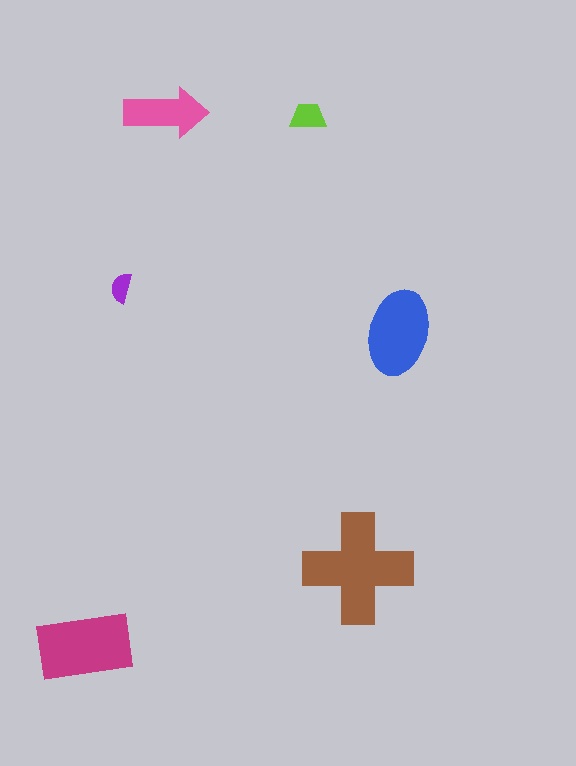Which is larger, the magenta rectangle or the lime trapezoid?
The magenta rectangle.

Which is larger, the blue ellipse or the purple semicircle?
The blue ellipse.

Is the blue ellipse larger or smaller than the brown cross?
Smaller.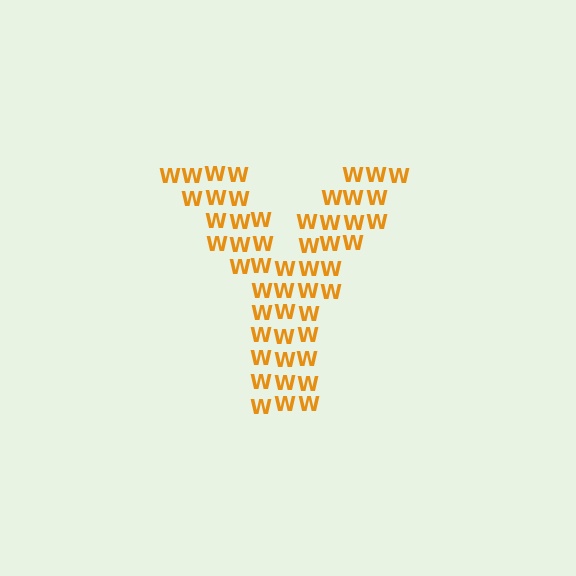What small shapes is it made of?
It is made of small letter W's.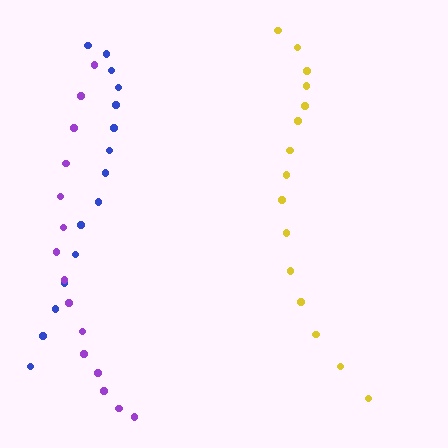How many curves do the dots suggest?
There are 3 distinct paths.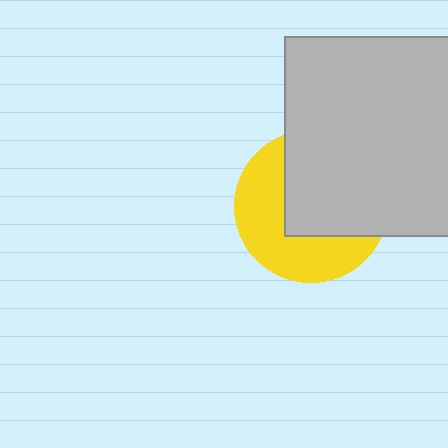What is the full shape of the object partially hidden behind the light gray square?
The partially hidden object is a yellow circle.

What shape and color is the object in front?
The object in front is a light gray square.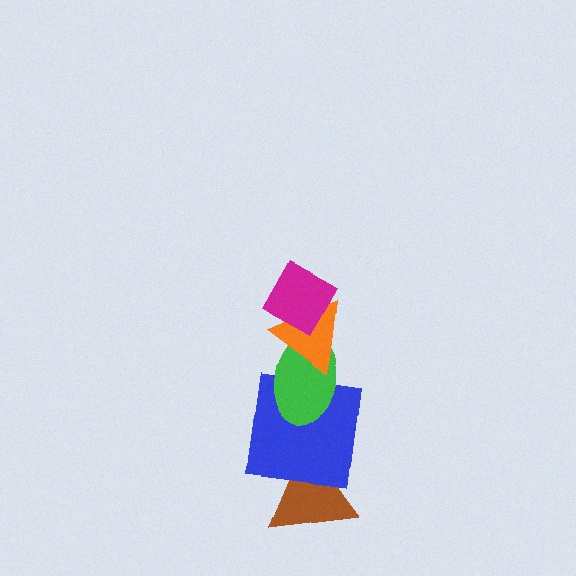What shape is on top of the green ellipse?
The orange triangle is on top of the green ellipse.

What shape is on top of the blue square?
The green ellipse is on top of the blue square.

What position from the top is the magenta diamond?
The magenta diamond is 1st from the top.